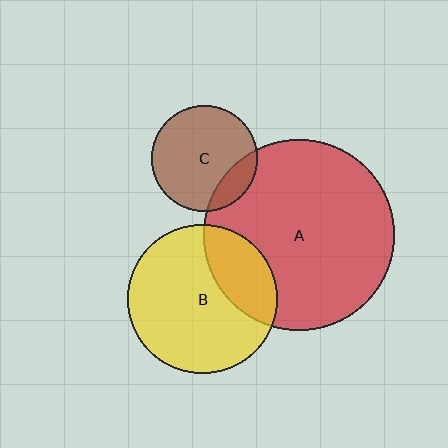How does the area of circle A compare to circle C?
Approximately 3.2 times.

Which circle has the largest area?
Circle A (red).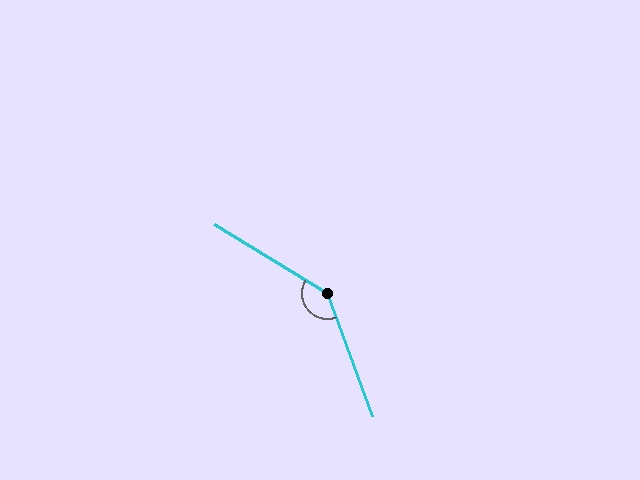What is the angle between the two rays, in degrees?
Approximately 142 degrees.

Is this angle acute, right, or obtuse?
It is obtuse.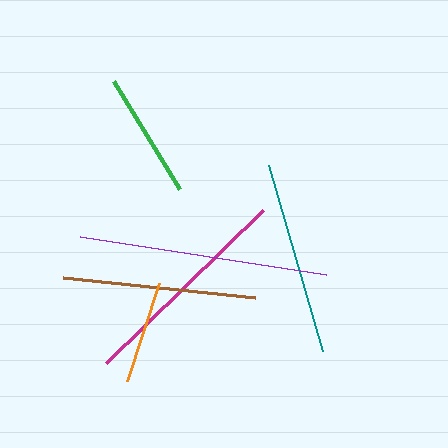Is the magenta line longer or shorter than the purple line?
The purple line is longer than the magenta line.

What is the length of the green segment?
The green segment is approximately 127 pixels long.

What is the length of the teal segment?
The teal segment is approximately 194 pixels long.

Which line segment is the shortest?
The orange line is the shortest at approximately 103 pixels.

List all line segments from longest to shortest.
From longest to shortest: purple, magenta, teal, brown, green, orange.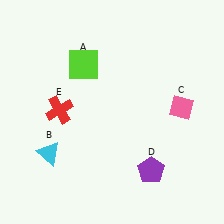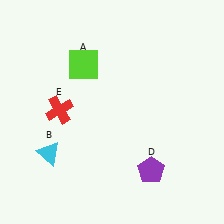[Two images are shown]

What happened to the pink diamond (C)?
The pink diamond (C) was removed in Image 2. It was in the top-right area of Image 1.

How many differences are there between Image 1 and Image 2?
There is 1 difference between the two images.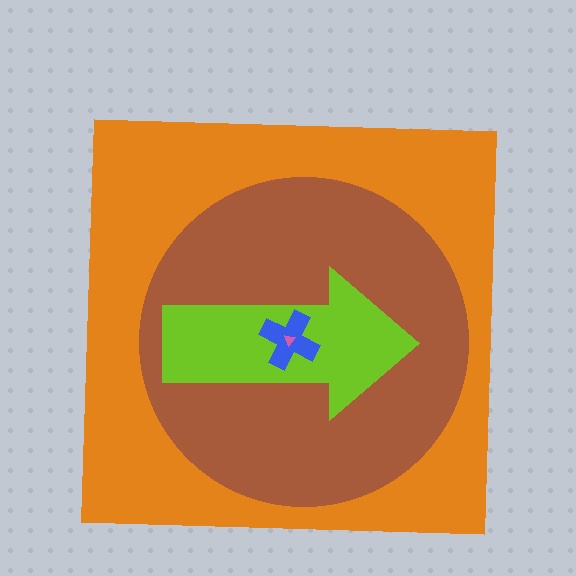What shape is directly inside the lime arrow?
The blue cross.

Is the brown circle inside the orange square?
Yes.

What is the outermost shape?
The orange square.